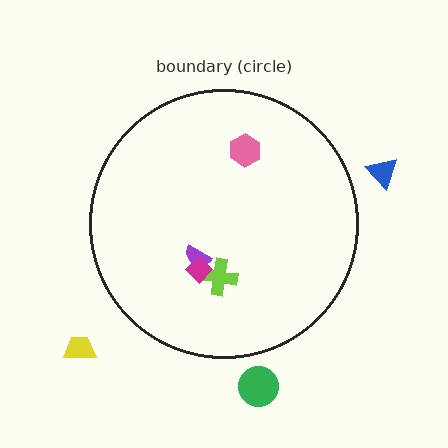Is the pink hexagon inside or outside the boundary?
Inside.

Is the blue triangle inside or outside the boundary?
Outside.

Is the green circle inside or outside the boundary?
Outside.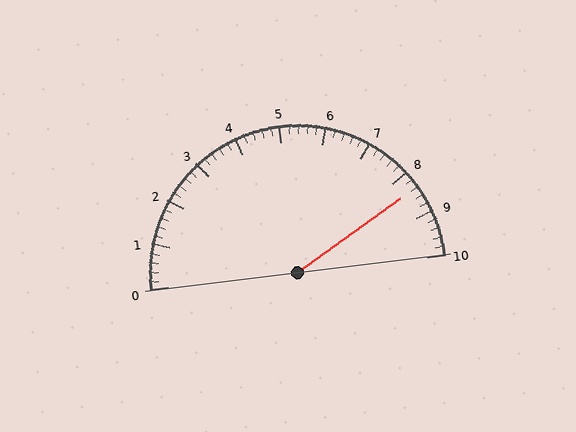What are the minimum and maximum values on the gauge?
The gauge ranges from 0 to 10.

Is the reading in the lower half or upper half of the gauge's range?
The reading is in the upper half of the range (0 to 10).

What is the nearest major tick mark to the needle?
The nearest major tick mark is 8.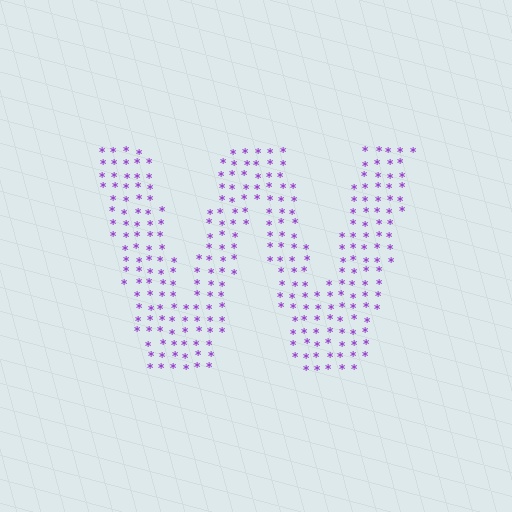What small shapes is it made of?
It is made of small asterisks.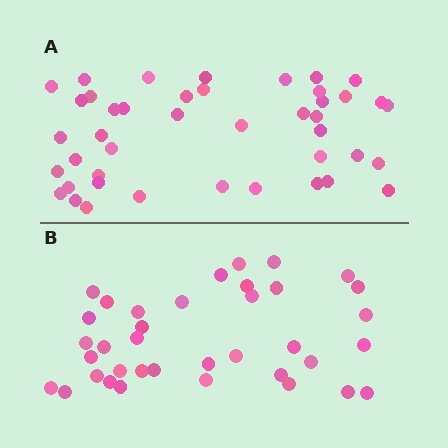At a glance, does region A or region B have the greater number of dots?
Region A (the top region) has more dots.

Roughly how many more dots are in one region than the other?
Region A has about 6 more dots than region B.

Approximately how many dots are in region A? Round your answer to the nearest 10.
About 40 dots. (The exact count is 43, which rounds to 40.)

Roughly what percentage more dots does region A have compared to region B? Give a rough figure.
About 15% more.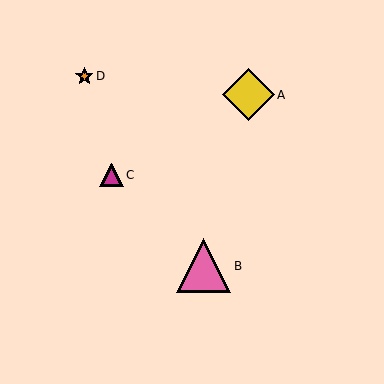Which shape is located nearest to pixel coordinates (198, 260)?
The pink triangle (labeled B) at (204, 266) is nearest to that location.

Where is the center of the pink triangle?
The center of the pink triangle is at (204, 266).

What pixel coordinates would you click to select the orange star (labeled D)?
Click at (84, 76) to select the orange star D.